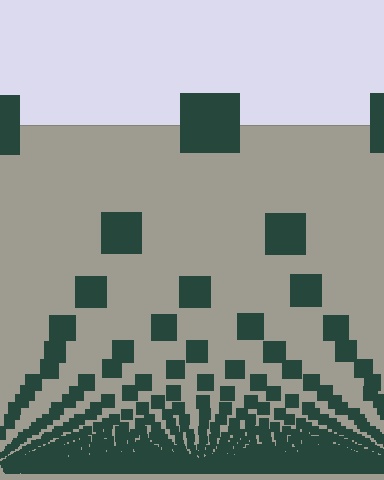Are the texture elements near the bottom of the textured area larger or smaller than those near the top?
Smaller. The gradient is inverted — elements near the bottom are smaller and denser.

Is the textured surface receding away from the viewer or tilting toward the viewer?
The surface appears to tilt toward the viewer. Texture elements get larger and sparser toward the top.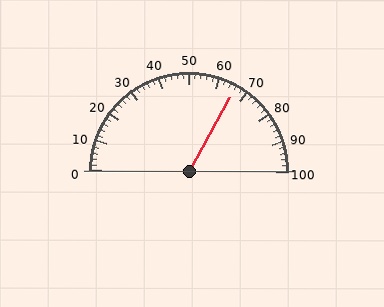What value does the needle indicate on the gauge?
The needle indicates approximately 66.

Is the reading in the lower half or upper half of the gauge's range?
The reading is in the upper half of the range (0 to 100).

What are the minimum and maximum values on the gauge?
The gauge ranges from 0 to 100.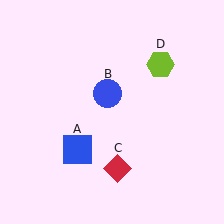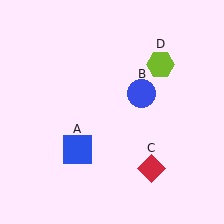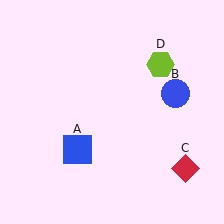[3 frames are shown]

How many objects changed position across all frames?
2 objects changed position: blue circle (object B), red diamond (object C).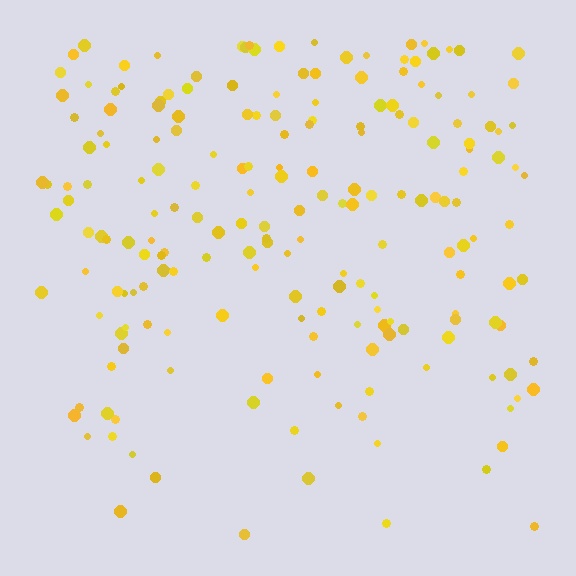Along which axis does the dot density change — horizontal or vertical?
Vertical.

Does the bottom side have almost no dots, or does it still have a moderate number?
Still a moderate number, just noticeably fewer than the top.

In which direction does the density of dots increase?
From bottom to top, with the top side densest.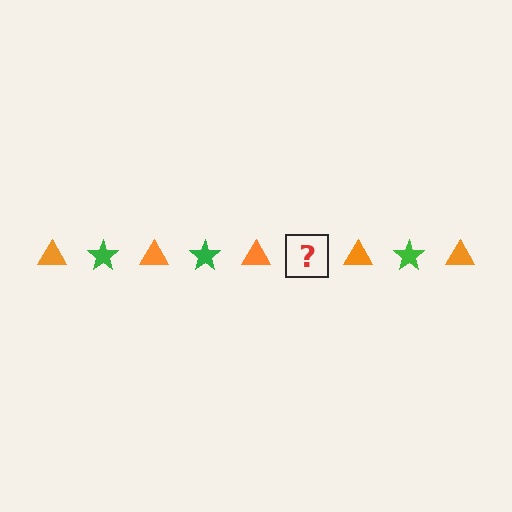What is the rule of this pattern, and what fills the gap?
The rule is that the pattern alternates between orange triangle and green star. The gap should be filled with a green star.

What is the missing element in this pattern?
The missing element is a green star.